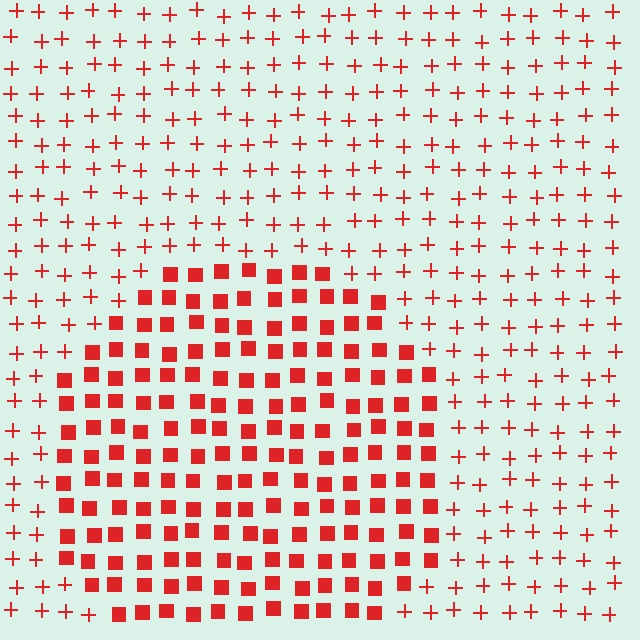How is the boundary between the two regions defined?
The boundary is defined by a change in element shape: squares inside vs. plus signs outside. All elements share the same color and spacing.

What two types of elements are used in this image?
The image uses squares inside the circle region and plus signs outside it.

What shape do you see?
I see a circle.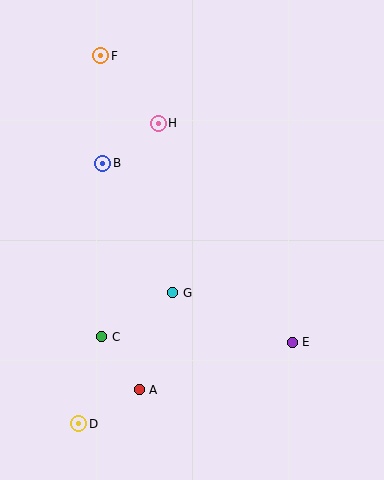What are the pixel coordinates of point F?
Point F is at (101, 56).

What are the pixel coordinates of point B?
Point B is at (103, 163).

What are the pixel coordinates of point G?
Point G is at (173, 293).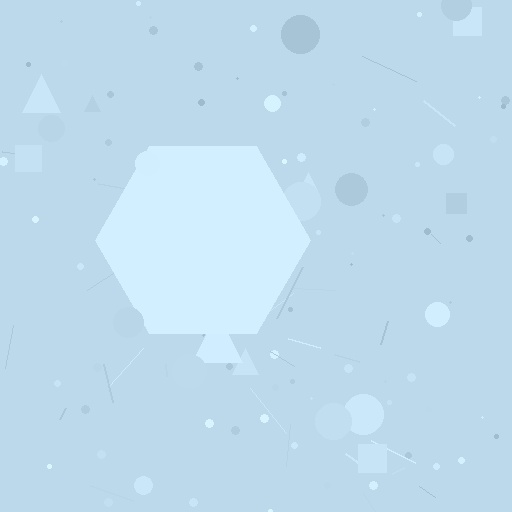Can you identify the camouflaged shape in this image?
The camouflaged shape is a hexagon.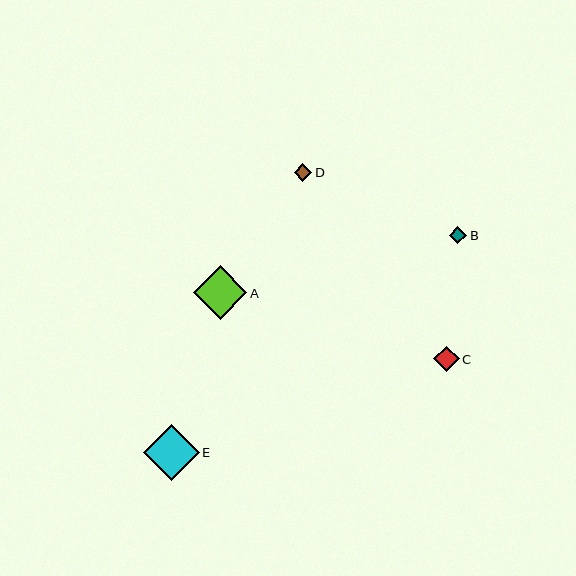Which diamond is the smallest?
Diamond B is the smallest with a size of approximately 17 pixels.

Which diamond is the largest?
Diamond E is the largest with a size of approximately 56 pixels.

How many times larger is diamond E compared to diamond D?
Diamond E is approximately 3.2 times the size of diamond D.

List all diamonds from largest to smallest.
From largest to smallest: E, A, C, D, B.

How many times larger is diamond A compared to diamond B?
Diamond A is approximately 3.1 times the size of diamond B.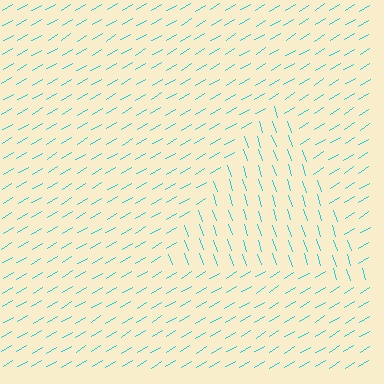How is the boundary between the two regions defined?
The boundary is defined purely by a change in line orientation (approximately 78 degrees difference). All lines are the same color and thickness.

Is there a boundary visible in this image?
Yes, there is a texture boundary formed by a change in line orientation.